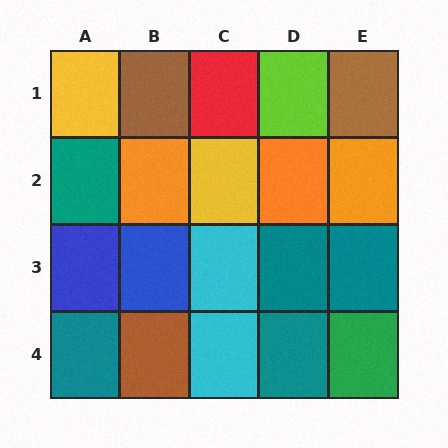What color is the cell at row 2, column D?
Orange.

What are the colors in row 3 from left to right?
Blue, blue, cyan, teal, teal.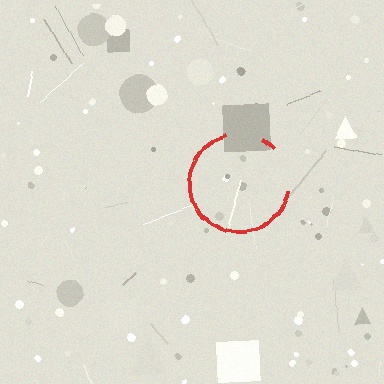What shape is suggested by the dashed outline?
The dashed outline suggests a circle.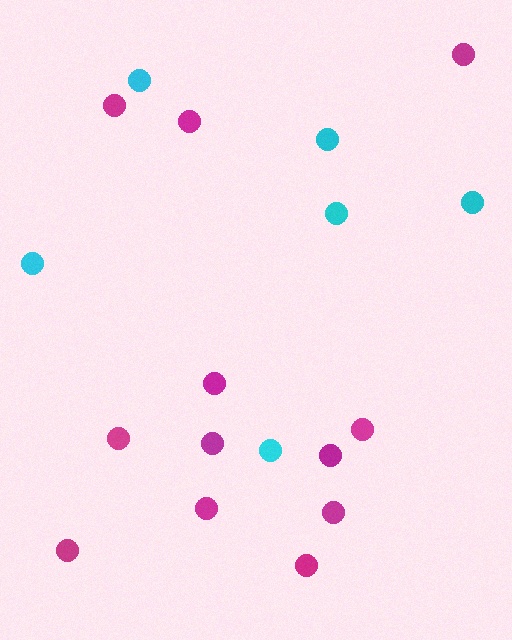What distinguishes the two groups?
There are 2 groups: one group of magenta circles (12) and one group of cyan circles (6).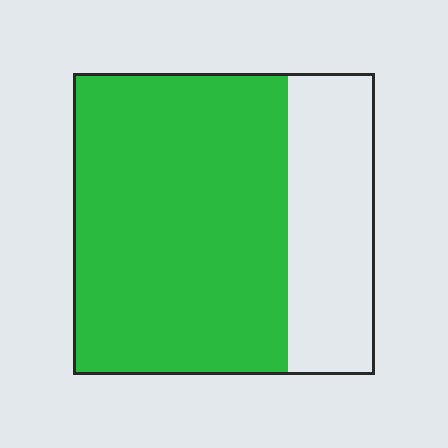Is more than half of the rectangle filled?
Yes.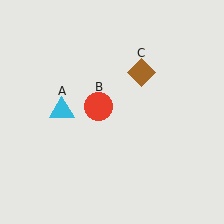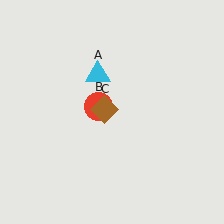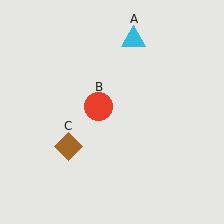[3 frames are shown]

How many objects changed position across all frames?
2 objects changed position: cyan triangle (object A), brown diamond (object C).